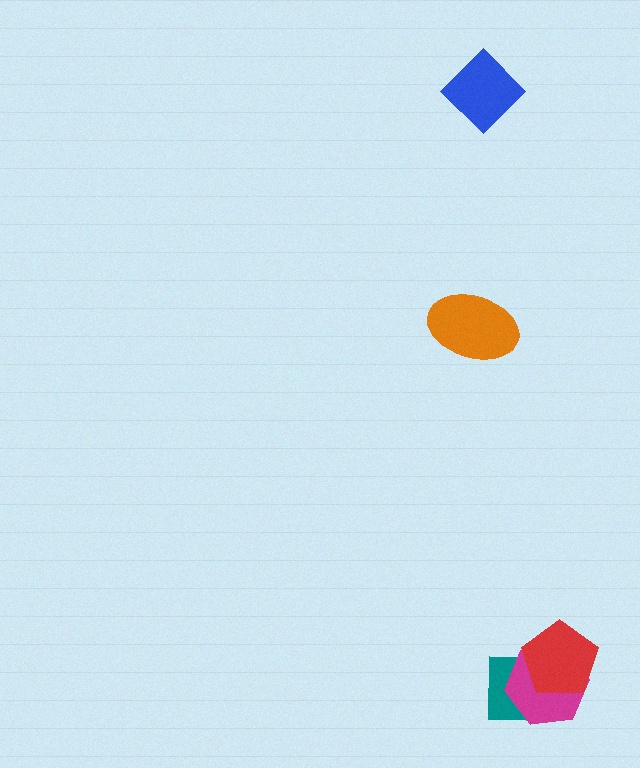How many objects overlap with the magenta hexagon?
2 objects overlap with the magenta hexagon.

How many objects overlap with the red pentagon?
2 objects overlap with the red pentagon.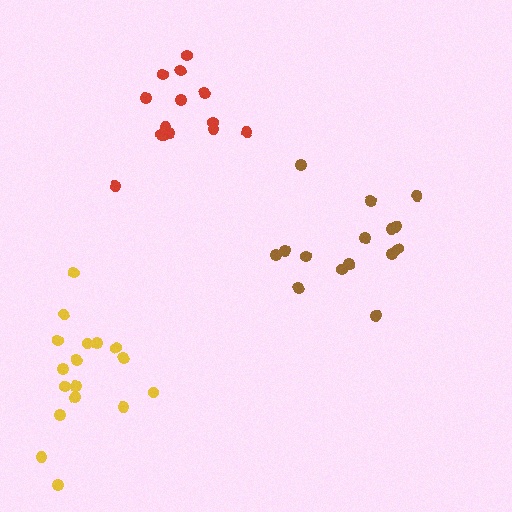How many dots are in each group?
Group 1: 17 dots, Group 2: 15 dots, Group 3: 15 dots (47 total).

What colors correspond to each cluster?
The clusters are colored: yellow, brown, red.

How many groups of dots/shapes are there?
There are 3 groups.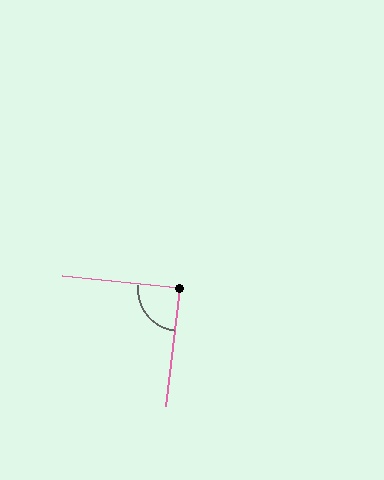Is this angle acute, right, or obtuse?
It is approximately a right angle.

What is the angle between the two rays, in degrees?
Approximately 89 degrees.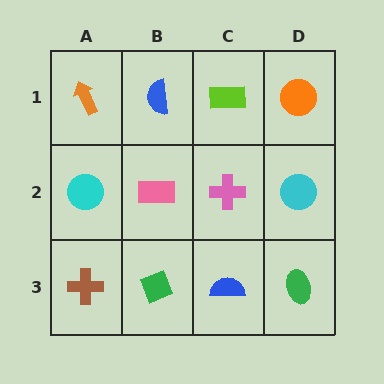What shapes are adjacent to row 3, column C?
A pink cross (row 2, column C), a green diamond (row 3, column B), a green ellipse (row 3, column D).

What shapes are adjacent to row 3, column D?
A cyan circle (row 2, column D), a blue semicircle (row 3, column C).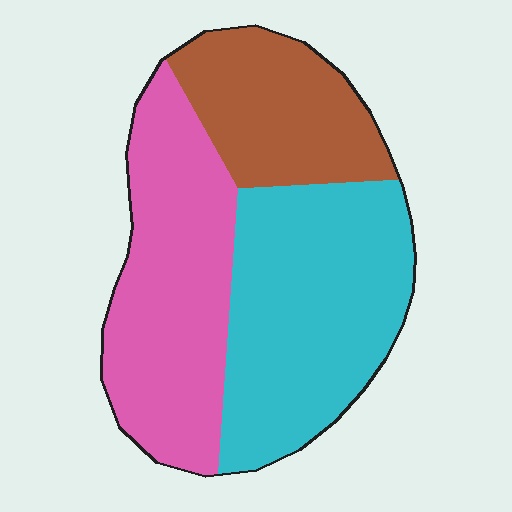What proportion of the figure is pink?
Pink covers roughly 35% of the figure.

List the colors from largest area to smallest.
From largest to smallest: cyan, pink, brown.